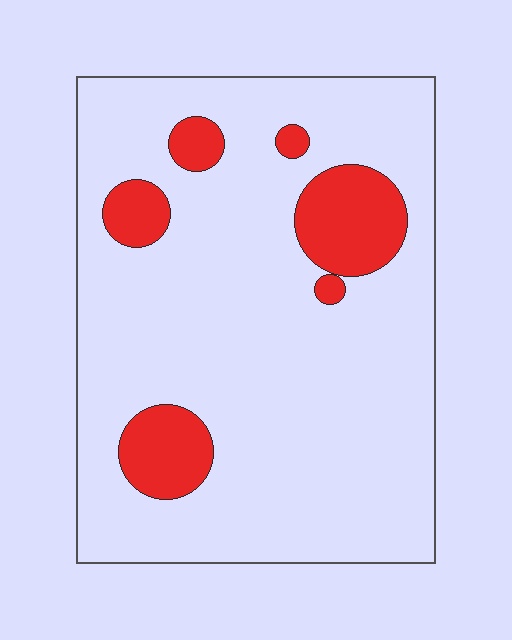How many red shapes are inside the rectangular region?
6.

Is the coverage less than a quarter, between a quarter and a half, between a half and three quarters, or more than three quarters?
Less than a quarter.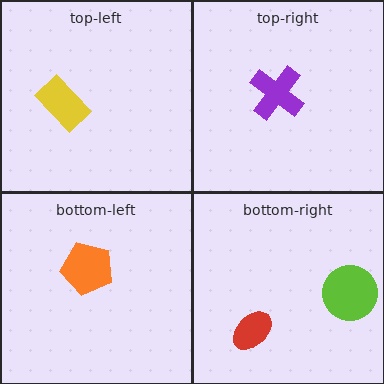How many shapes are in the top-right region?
1.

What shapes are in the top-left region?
The yellow rectangle.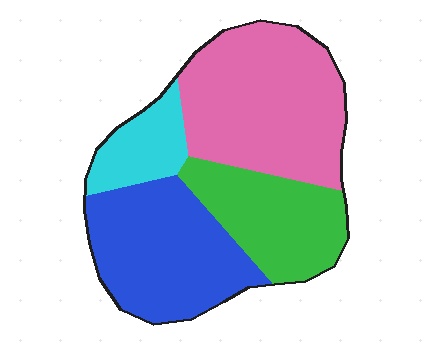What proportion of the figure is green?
Green covers around 20% of the figure.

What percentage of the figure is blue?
Blue covers about 30% of the figure.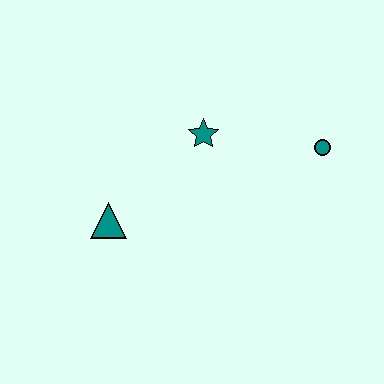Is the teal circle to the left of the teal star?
No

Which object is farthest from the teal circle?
The teal triangle is farthest from the teal circle.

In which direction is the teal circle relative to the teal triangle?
The teal circle is to the right of the teal triangle.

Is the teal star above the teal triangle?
Yes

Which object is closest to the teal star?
The teal circle is closest to the teal star.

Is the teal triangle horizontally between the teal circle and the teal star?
No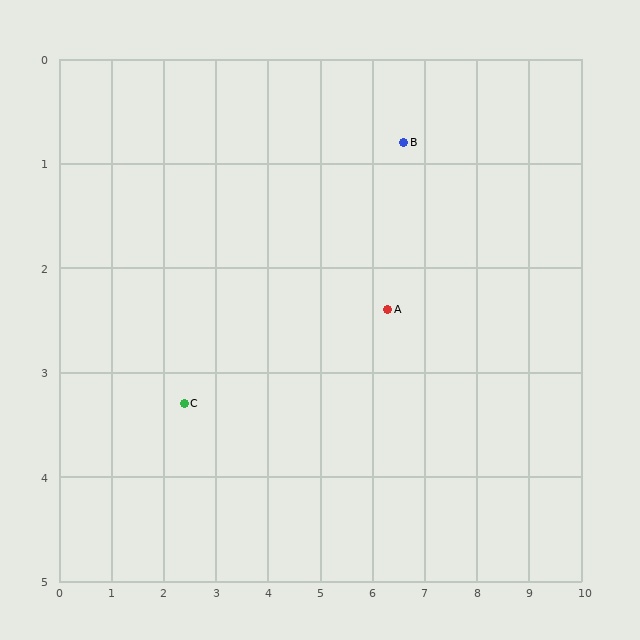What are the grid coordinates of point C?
Point C is at approximately (2.4, 3.3).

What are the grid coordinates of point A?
Point A is at approximately (6.3, 2.4).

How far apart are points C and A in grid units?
Points C and A are about 4.0 grid units apart.